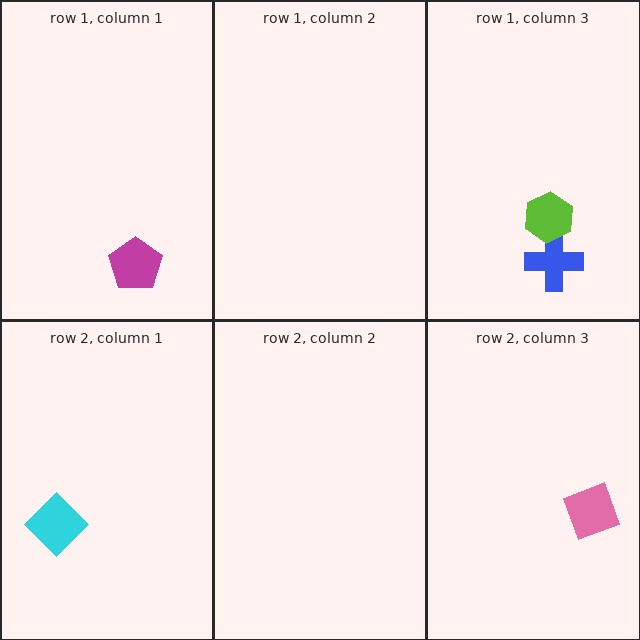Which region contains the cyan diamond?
The row 2, column 1 region.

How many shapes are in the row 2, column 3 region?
1.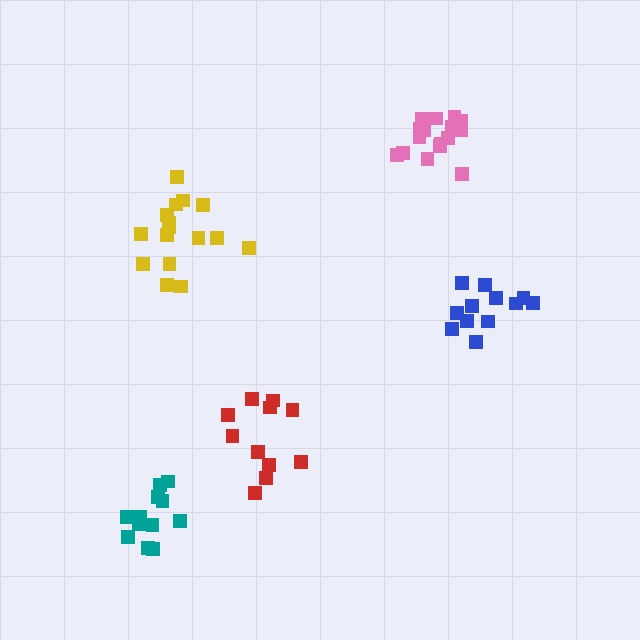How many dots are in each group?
Group 1: 12 dots, Group 2: 11 dots, Group 3: 12 dots, Group 4: 16 dots, Group 5: 16 dots (67 total).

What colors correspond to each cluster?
The clusters are colored: blue, red, teal, yellow, pink.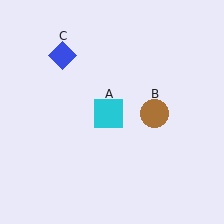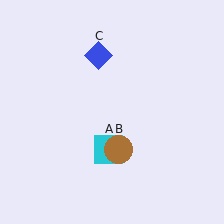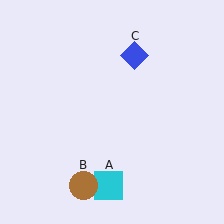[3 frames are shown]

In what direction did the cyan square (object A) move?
The cyan square (object A) moved down.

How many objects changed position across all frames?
3 objects changed position: cyan square (object A), brown circle (object B), blue diamond (object C).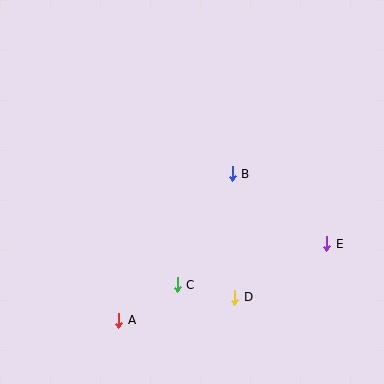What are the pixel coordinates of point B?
Point B is at (232, 174).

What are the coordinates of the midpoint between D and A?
The midpoint between D and A is at (177, 309).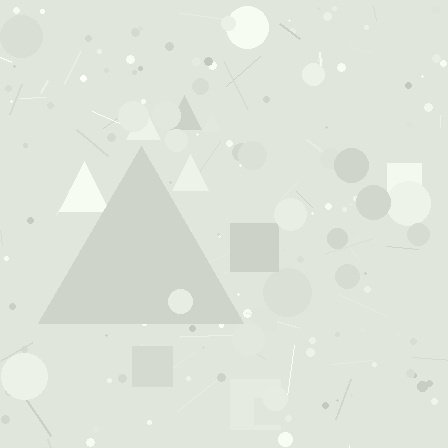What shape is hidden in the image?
A triangle is hidden in the image.